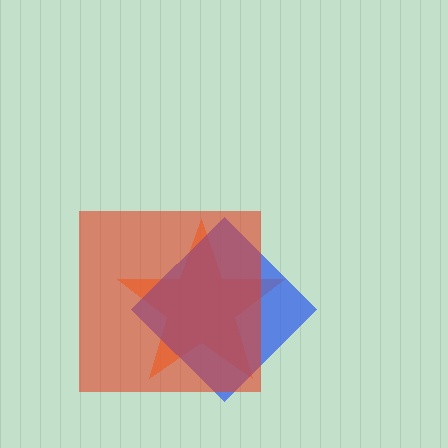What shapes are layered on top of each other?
The layered shapes are: an orange star, a blue diamond, a red square.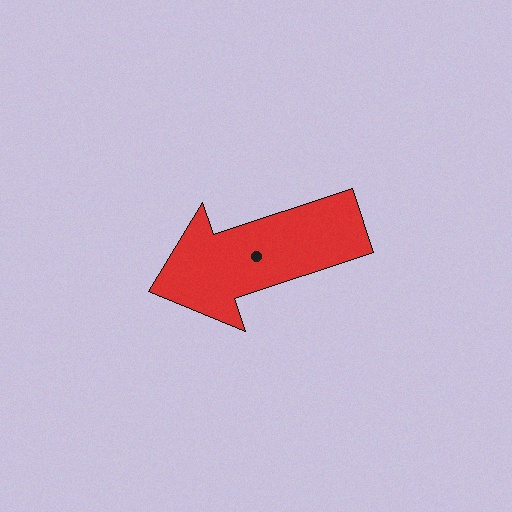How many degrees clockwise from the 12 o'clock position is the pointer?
Approximately 252 degrees.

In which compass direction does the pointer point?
West.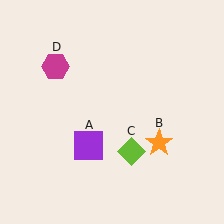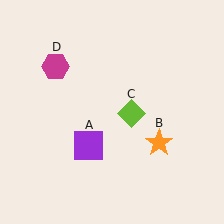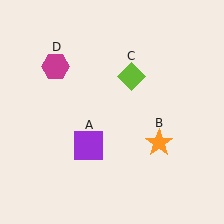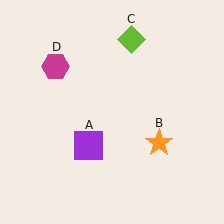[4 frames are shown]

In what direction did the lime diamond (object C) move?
The lime diamond (object C) moved up.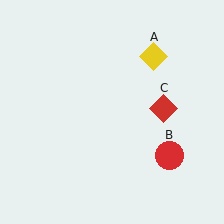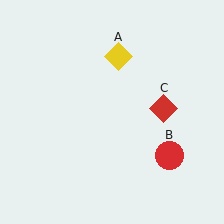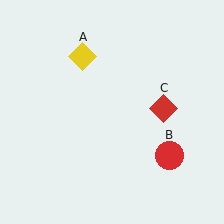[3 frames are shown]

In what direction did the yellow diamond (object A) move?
The yellow diamond (object A) moved left.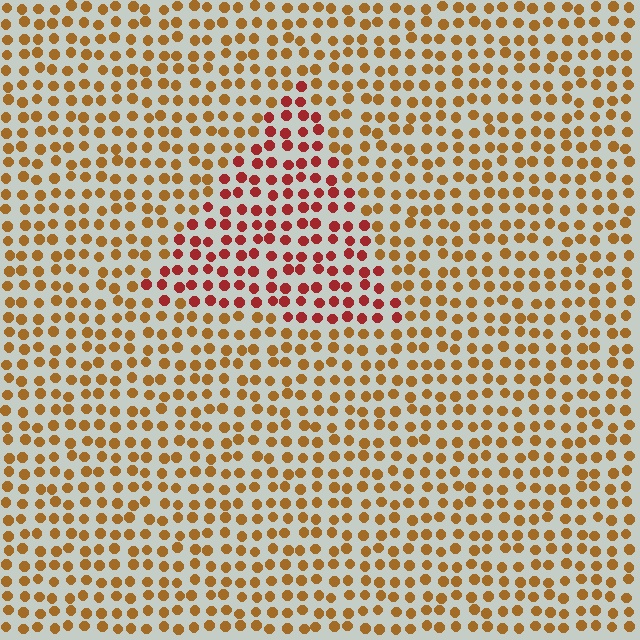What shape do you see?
I see a triangle.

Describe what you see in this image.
The image is filled with small brown elements in a uniform arrangement. A triangle-shaped region is visible where the elements are tinted to a slightly different hue, forming a subtle color boundary.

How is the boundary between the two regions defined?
The boundary is defined purely by a slight shift in hue (about 36 degrees). Spacing, size, and orientation are identical on both sides.